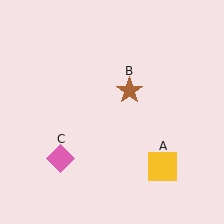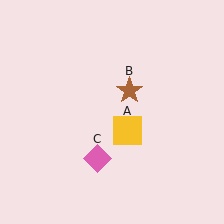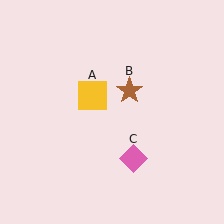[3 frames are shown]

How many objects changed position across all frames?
2 objects changed position: yellow square (object A), pink diamond (object C).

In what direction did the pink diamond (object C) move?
The pink diamond (object C) moved right.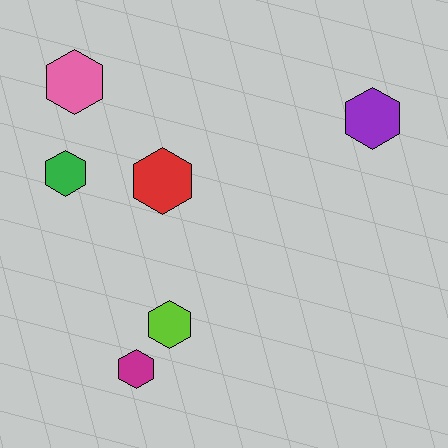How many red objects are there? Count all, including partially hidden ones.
There is 1 red object.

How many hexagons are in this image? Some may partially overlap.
There are 6 hexagons.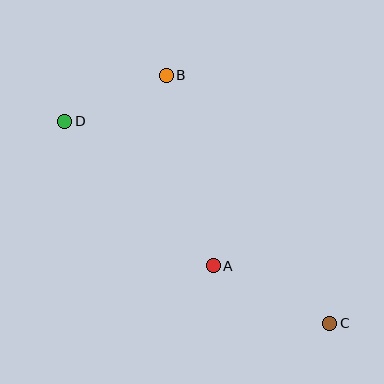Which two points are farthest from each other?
Points C and D are farthest from each other.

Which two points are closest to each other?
Points B and D are closest to each other.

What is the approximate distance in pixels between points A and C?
The distance between A and C is approximately 130 pixels.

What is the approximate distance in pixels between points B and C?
The distance between B and C is approximately 297 pixels.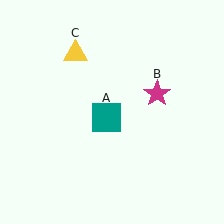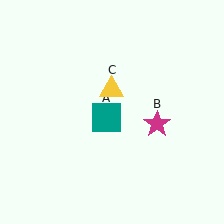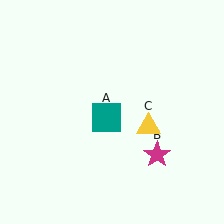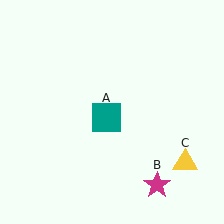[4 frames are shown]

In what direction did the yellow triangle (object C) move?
The yellow triangle (object C) moved down and to the right.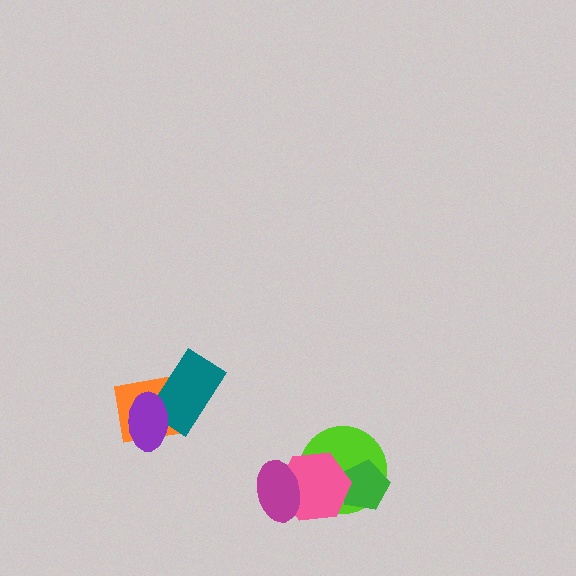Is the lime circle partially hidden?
Yes, it is partially covered by another shape.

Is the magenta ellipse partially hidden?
No, no other shape covers it.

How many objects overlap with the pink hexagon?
3 objects overlap with the pink hexagon.